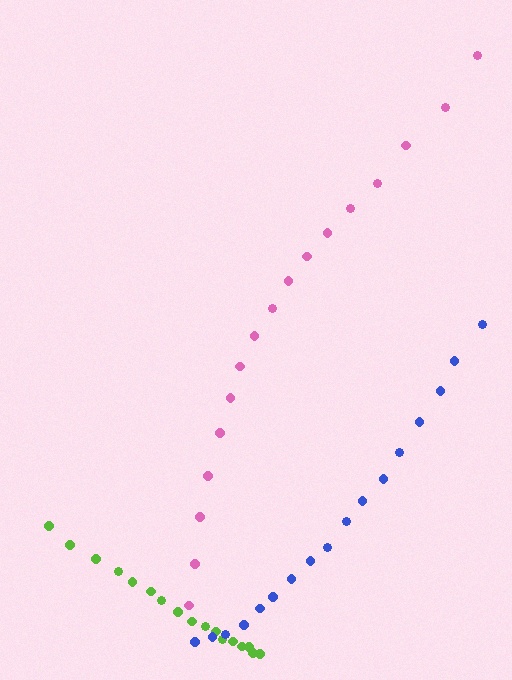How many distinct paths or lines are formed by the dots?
There are 3 distinct paths.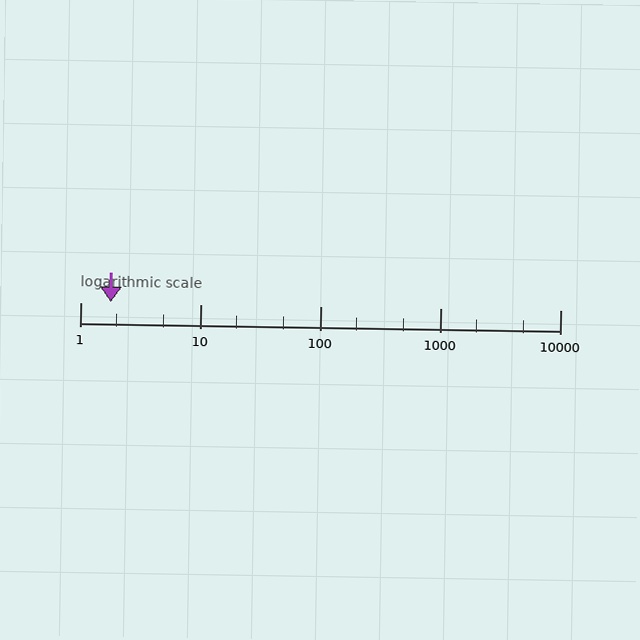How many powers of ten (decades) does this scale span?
The scale spans 4 decades, from 1 to 10000.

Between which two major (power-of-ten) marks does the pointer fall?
The pointer is between 1 and 10.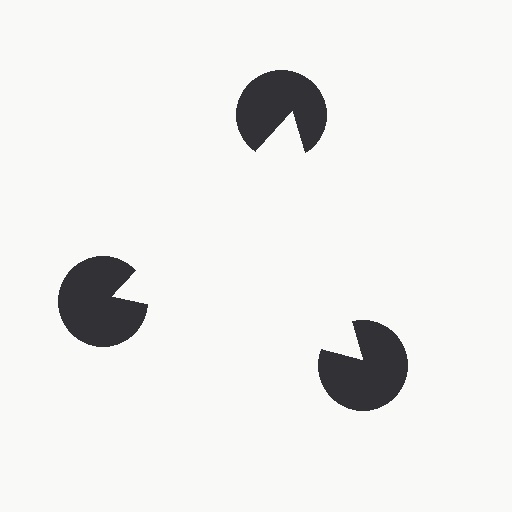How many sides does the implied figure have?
3 sides.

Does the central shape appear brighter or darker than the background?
It typically appears slightly brighter than the background, even though no actual brightness change is drawn.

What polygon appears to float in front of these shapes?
An illusory triangle — its edges are inferred from the aligned wedge cuts in the pac-man discs, not physically drawn.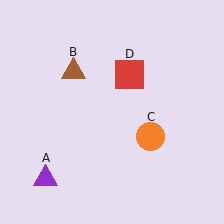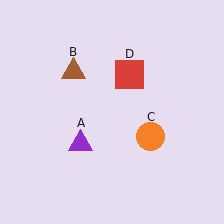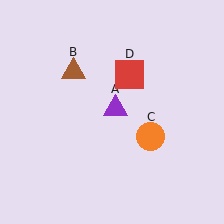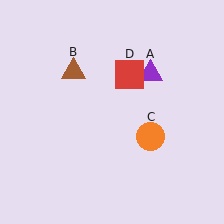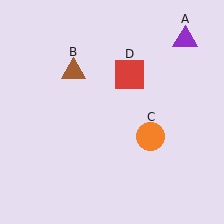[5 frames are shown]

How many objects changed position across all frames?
1 object changed position: purple triangle (object A).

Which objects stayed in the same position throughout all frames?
Brown triangle (object B) and orange circle (object C) and red square (object D) remained stationary.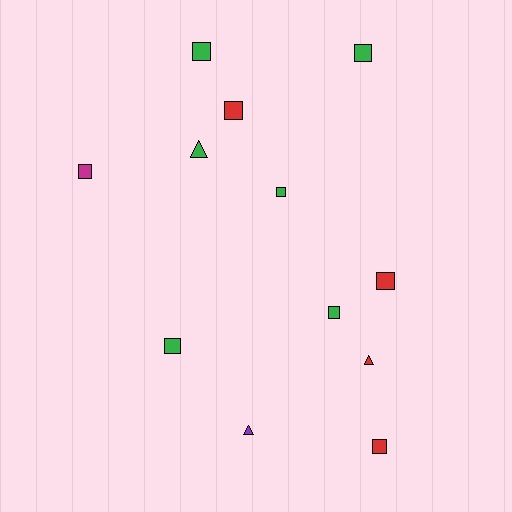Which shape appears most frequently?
Square, with 9 objects.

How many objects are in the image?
There are 12 objects.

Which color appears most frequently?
Green, with 6 objects.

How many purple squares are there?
There are no purple squares.